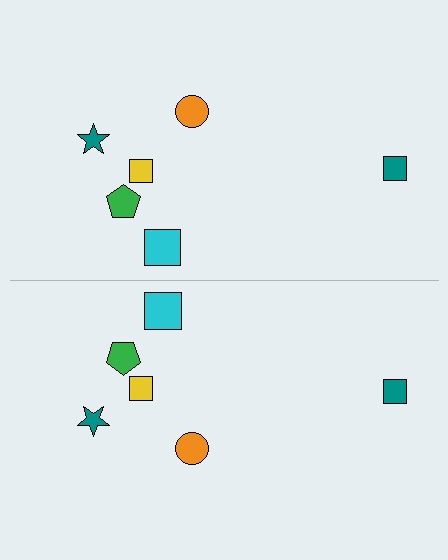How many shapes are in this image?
There are 12 shapes in this image.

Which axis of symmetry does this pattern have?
The pattern has a horizontal axis of symmetry running through the center of the image.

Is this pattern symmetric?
Yes, this pattern has bilateral (reflection) symmetry.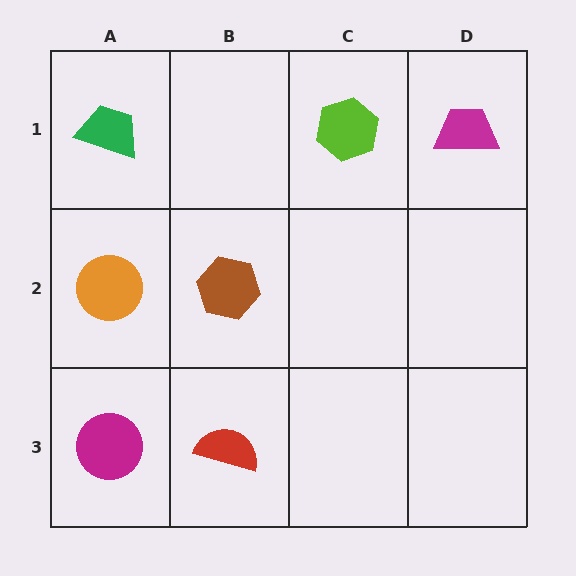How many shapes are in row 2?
2 shapes.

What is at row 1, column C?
A lime hexagon.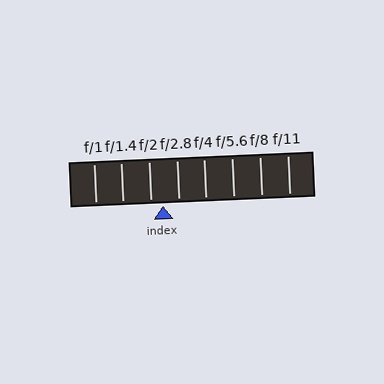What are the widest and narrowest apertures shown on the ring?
The widest aperture shown is f/1 and the narrowest is f/11.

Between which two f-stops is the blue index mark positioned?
The index mark is between f/2 and f/2.8.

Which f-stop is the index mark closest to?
The index mark is closest to f/2.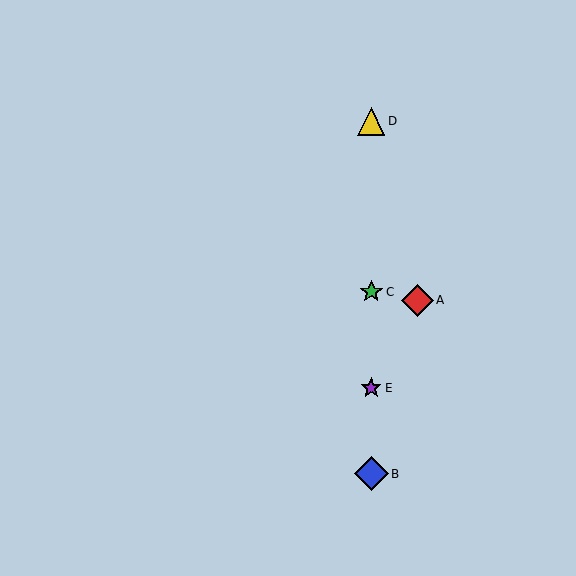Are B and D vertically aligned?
Yes, both are at x≈371.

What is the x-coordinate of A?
Object A is at x≈418.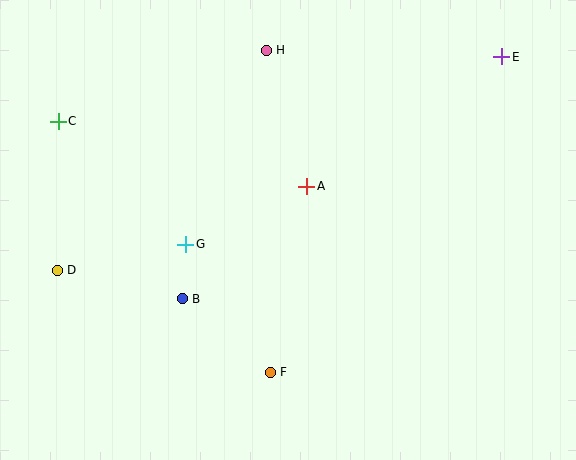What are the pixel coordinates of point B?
Point B is at (182, 299).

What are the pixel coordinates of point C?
Point C is at (58, 121).